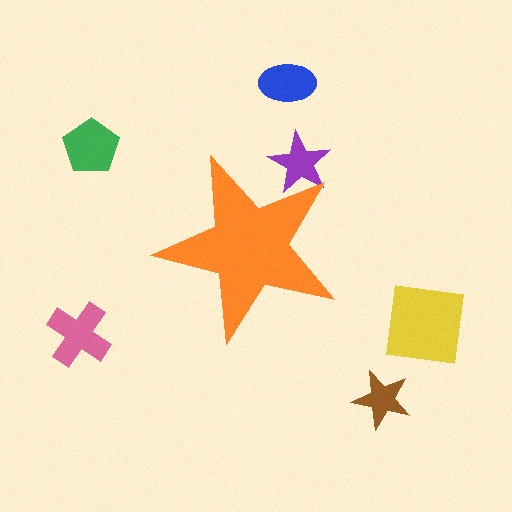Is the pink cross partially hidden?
No, the pink cross is fully visible.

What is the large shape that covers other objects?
An orange star.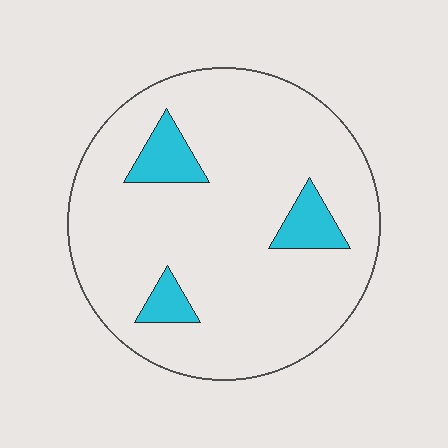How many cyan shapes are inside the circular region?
3.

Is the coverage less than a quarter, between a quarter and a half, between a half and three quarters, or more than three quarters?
Less than a quarter.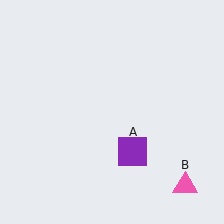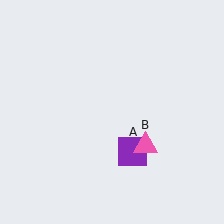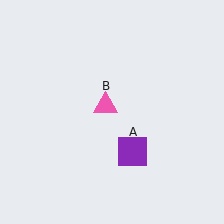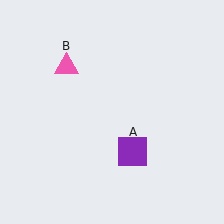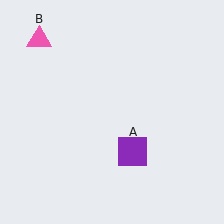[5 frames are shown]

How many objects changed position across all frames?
1 object changed position: pink triangle (object B).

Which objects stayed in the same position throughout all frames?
Purple square (object A) remained stationary.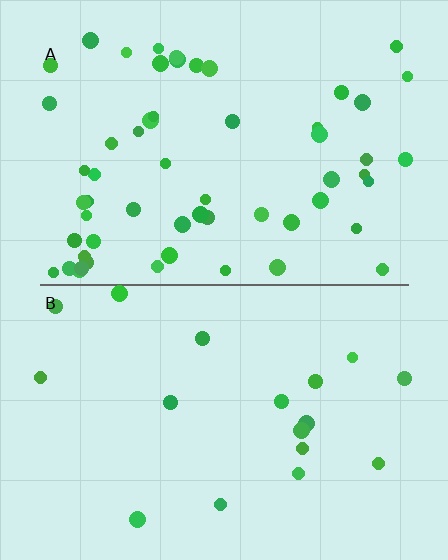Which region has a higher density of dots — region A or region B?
A (the top).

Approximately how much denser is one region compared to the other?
Approximately 3.3× — region A over region B.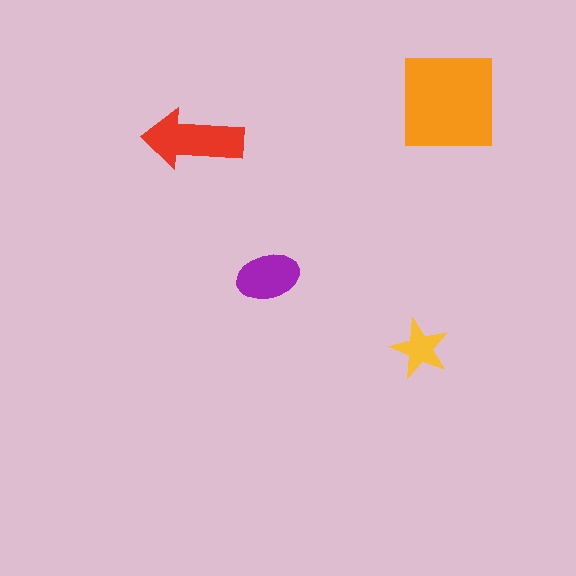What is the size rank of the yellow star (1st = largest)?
4th.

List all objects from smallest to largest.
The yellow star, the purple ellipse, the red arrow, the orange square.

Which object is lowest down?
The yellow star is bottommost.